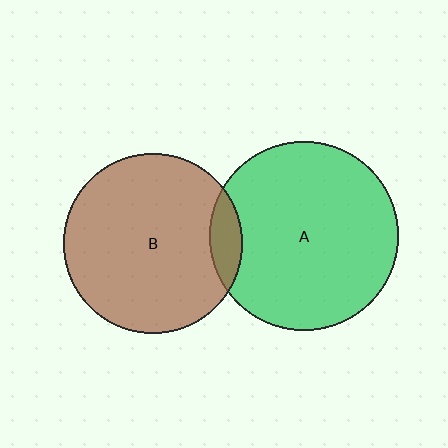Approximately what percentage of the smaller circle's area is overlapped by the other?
Approximately 10%.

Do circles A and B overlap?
Yes.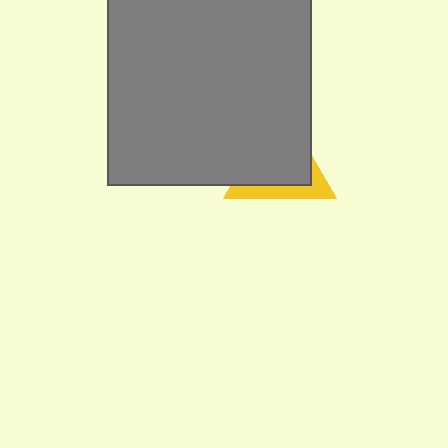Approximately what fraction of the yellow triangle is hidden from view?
Roughly 69% of the yellow triangle is hidden behind the gray square.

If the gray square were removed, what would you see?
You would see the complete yellow triangle.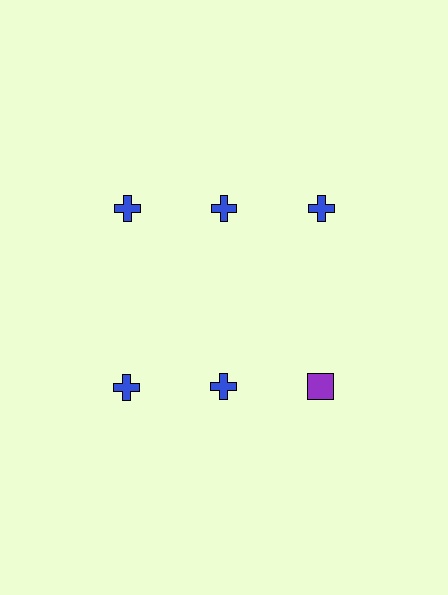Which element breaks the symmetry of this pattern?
The purple square in the second row, center column breaks the symmetry. All other shapes are blue crosses.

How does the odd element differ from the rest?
It differs in both color (purple instead of blue) and shape (square instead of cross).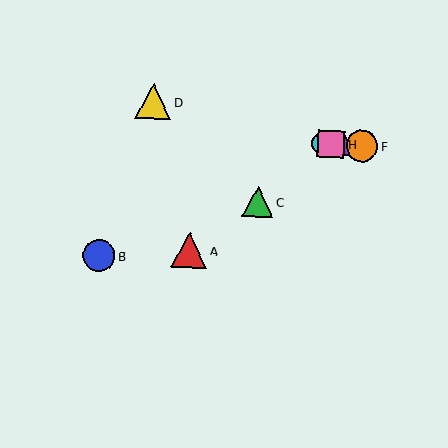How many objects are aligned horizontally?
4 objects (E, F, G, H) are aligned horizontally.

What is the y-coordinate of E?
Object E is at y≈145.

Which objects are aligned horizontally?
Objects E, F, G, H are aligned horizontally.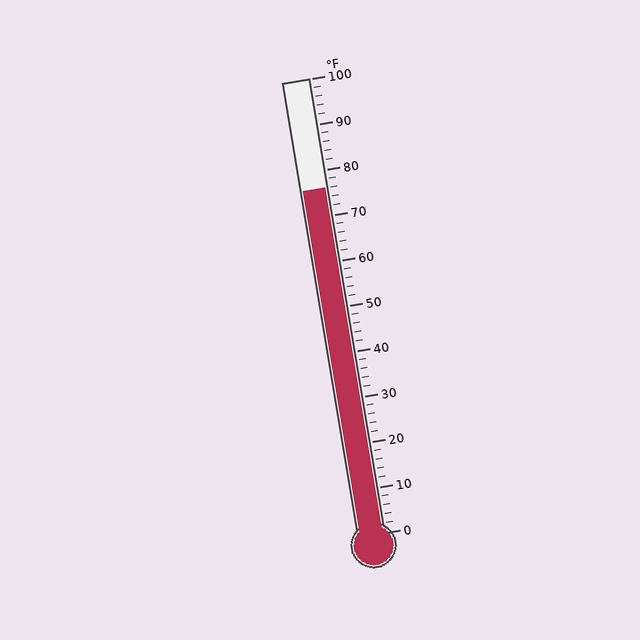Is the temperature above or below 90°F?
The temperature is below 90°F.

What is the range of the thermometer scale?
The thermometer scale ranges from 0°F to 100°F.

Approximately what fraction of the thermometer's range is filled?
The thermometer is filled to approximately 75% of its range.